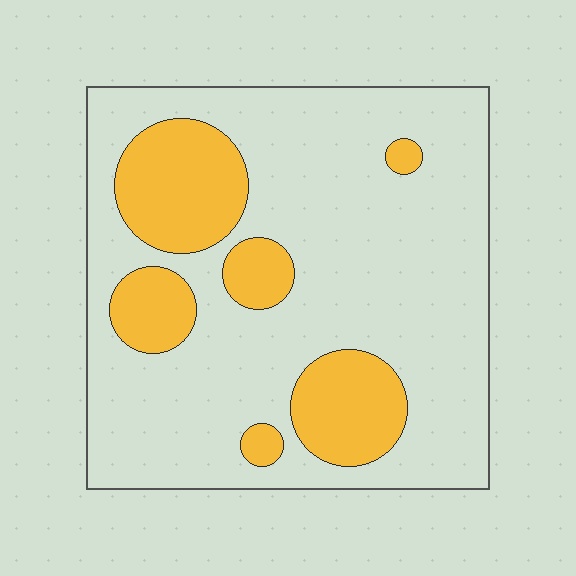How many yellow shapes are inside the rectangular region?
6.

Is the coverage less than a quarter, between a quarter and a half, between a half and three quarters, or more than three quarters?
Less than a quarter.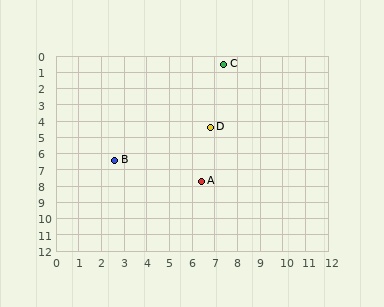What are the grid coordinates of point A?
Point A is at approximately (6.4, 7.7).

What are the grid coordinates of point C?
Point C is at approximately (7.4, 0.5).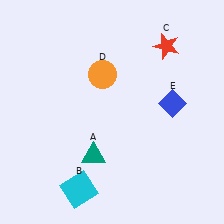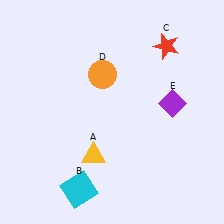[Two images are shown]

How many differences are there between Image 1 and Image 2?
There are 2 differences between the two images.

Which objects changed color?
A changed from teal to yellow. E changed from blue to purple.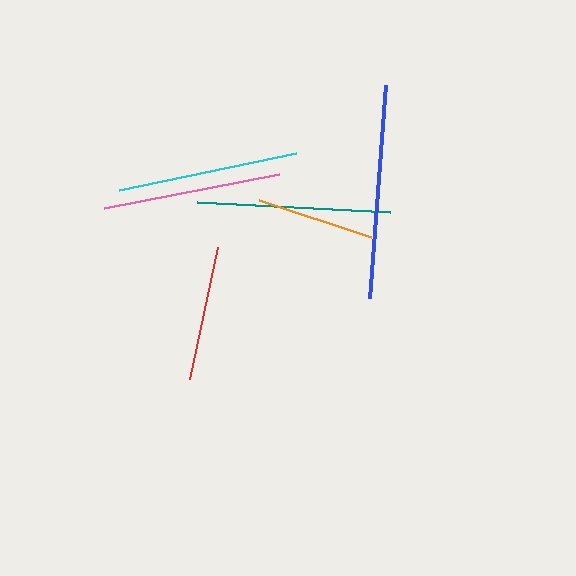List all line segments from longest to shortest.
From longest to shortest: blue, teal, cyan, pink, red, orange.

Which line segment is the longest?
The blue line is the longest at approximately 214 pixels.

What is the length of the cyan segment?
The cyan segment is approximately 181 pixels long.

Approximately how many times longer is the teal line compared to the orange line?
The teal line is approximately 1.6 times the length of the orange line.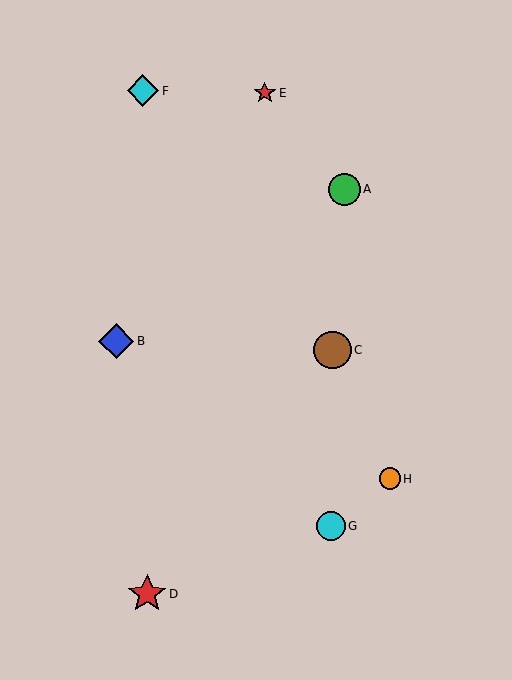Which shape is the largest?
The red star (labeled D) is the largest.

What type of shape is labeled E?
Shape E is a red star.